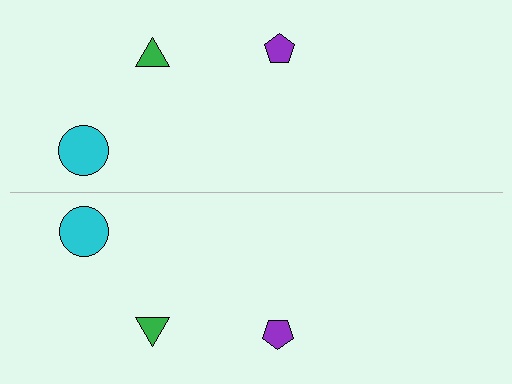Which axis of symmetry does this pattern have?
The pattern has a horizontal axis of symmetry running through the center of the image.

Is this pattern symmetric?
Yes, this pattern has bilateral (reflection) symmetry.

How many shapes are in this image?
There are 6 shapes in this image.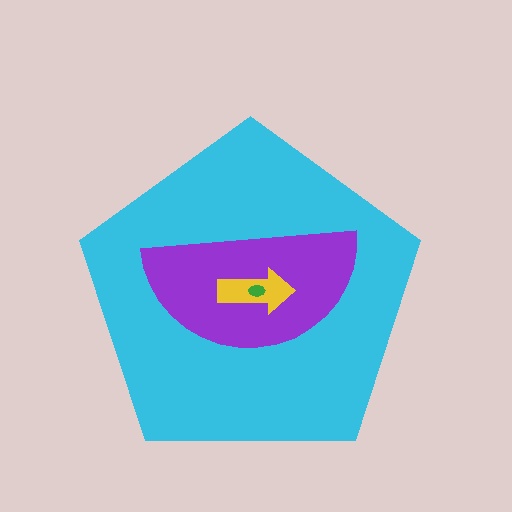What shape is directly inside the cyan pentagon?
The purple semicircle.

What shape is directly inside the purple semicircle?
The yellow arrow.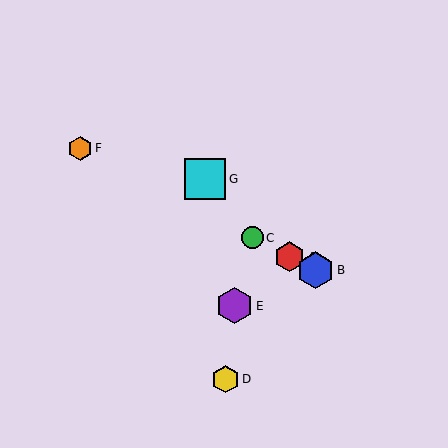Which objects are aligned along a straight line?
Objects A, B, C, F are aligned along a straight line.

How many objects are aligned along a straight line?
4 objects (A, B, C, F) are aligned along a straight line.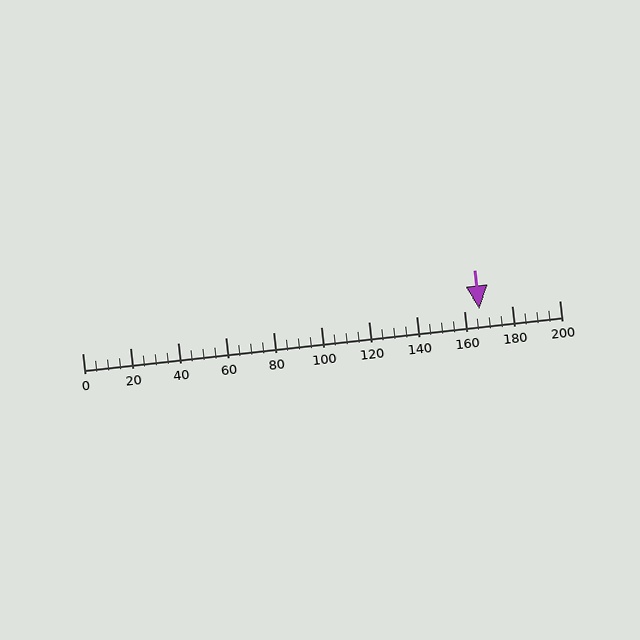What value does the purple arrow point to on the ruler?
The purple arrow points to approximately 167.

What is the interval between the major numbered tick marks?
The major tick marks are spaced 20 units apart.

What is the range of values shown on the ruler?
The ruler shows values from 0 to 200.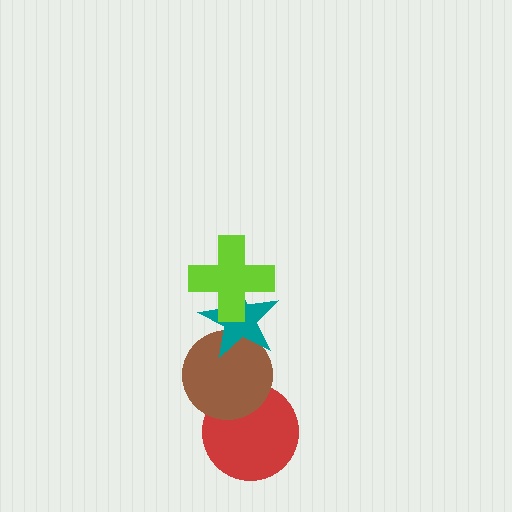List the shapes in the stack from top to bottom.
From top to bottom: the lime cross, the teal star, the brown circle, the red circle.